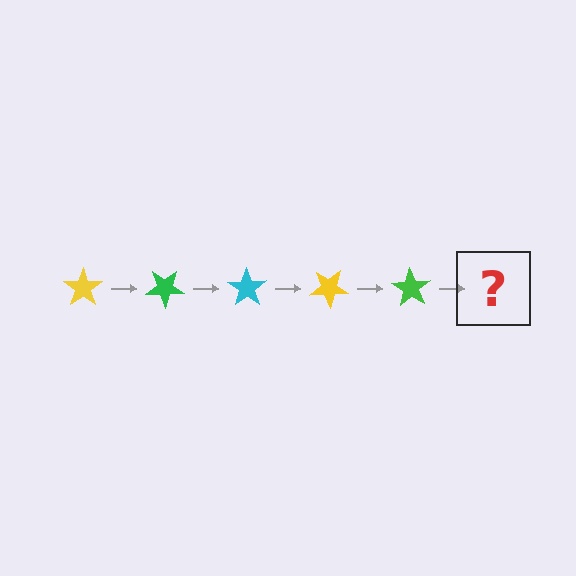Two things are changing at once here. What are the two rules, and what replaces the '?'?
The two rules are that it rotates 35 degrees each step and the color cycles through yellow, green, and cyan. The '?' should be a cyan star, rotated 175 degrees from the start.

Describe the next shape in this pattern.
It should be a cyan star, rotated 175 degrees from the start.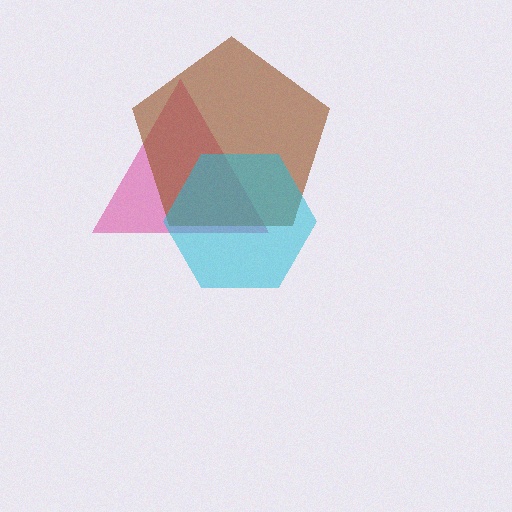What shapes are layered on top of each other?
The layered shapes are: a pink triangle, a brown pentagon, a cyan hexagon.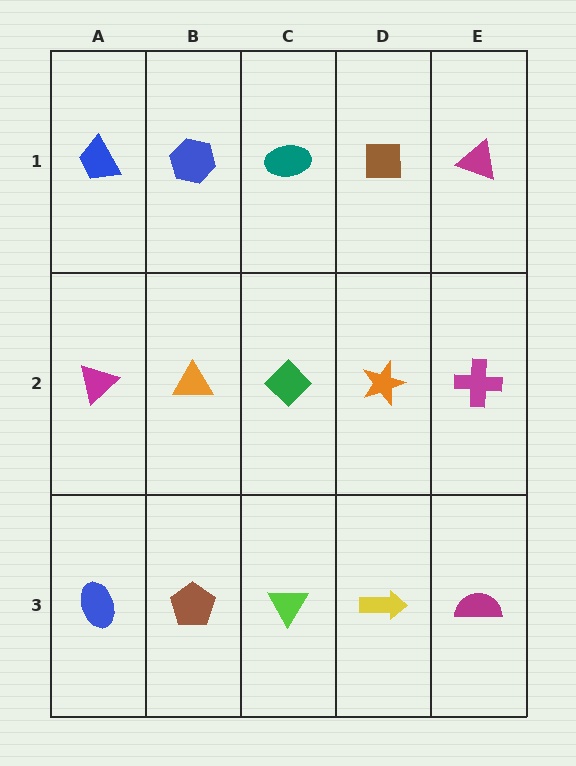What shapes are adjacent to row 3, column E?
A magenta cross (row 2, column E), a yellow arrow (row 3, column D).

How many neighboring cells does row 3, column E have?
2.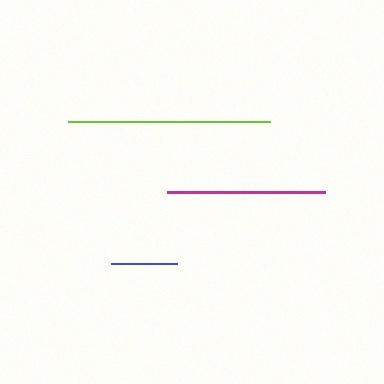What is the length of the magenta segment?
The magenta segment is approximately 157 pixels long.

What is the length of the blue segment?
The blue segment is approximately 66 pixels long.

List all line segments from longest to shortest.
From longest to shortest: lime, magenta, blue.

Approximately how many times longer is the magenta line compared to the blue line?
The magenta line is approximately 2.4 times the length of the blue line.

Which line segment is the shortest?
The blue line is the shortest at approximately 66 pixels.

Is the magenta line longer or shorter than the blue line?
The magenta line is longer than the blue line.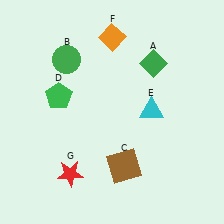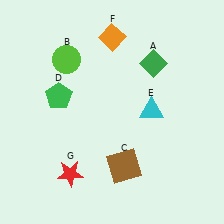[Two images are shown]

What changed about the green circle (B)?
In Image 1, B is green. In Image 2, it changed to lime.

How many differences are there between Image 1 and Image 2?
There is 1 difference between the two images.